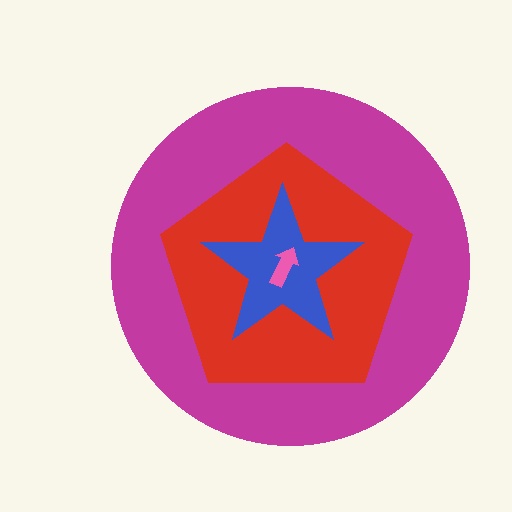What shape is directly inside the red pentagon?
The blue star.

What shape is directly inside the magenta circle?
The red pentagon.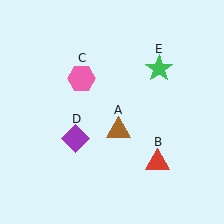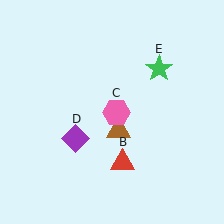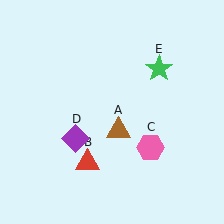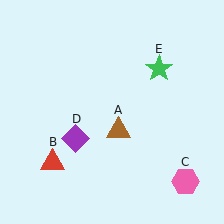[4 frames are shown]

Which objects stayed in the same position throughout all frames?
Brown triangle (object A) and purple diamond (object D) and green star (object E) remained stationary.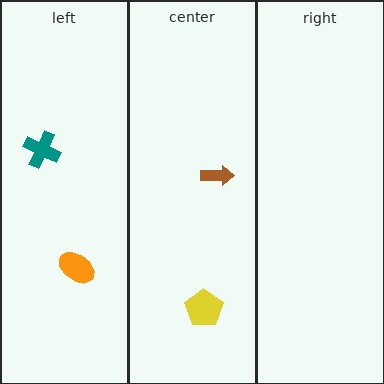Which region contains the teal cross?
The left region.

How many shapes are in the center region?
2.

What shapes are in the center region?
The brown arrow, the yellow pentagon.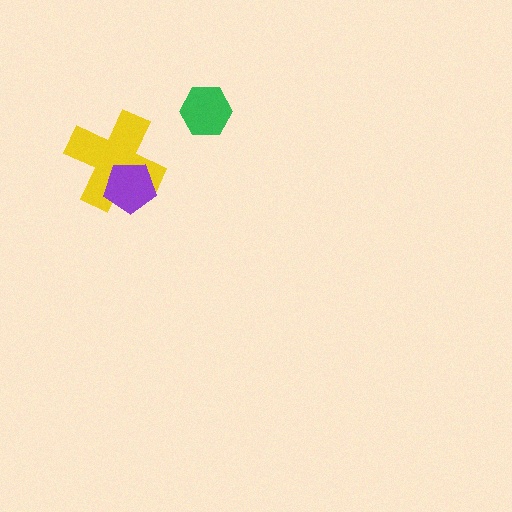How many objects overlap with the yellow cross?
1 object overlaps with the yellow cross.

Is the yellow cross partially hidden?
Yes, it is partially covered by another shape.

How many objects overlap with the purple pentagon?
1 object overlaps with the purple pentagon.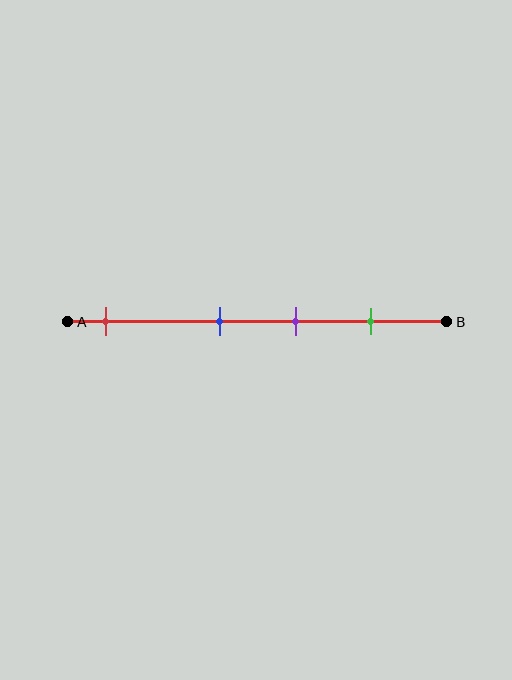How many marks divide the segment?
There are 4 marks dividing the segment.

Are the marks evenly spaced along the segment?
No, the marks are not evenly spaced.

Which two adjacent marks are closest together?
The blue and purple marks are the closest adjacent pair.